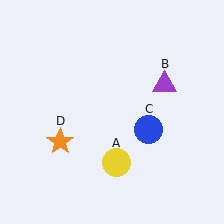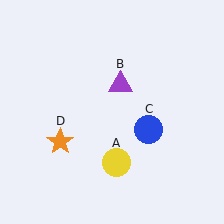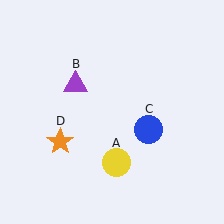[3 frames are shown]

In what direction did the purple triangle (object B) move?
The purple triangle (object B) moved left.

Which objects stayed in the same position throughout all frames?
Yellow circle (object A) and blue circle (object C) and orange star (object D) remained stationary.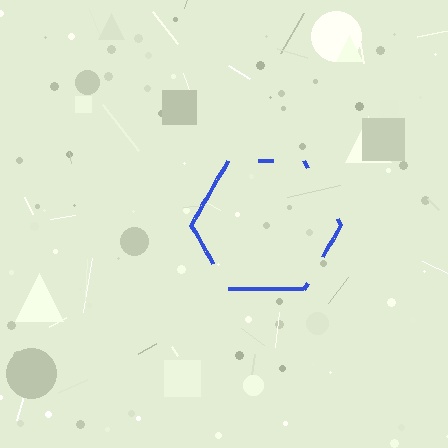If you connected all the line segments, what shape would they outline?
They would outline a hexagon.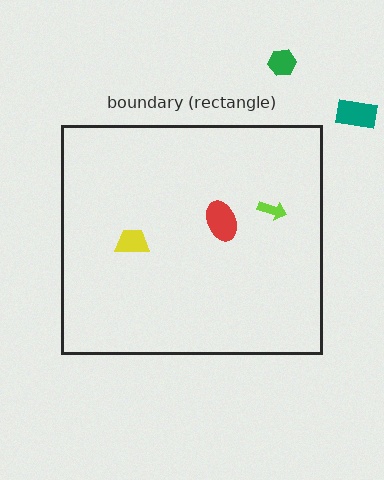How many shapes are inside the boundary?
3 inside, 2 outside.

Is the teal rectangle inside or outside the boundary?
Outside.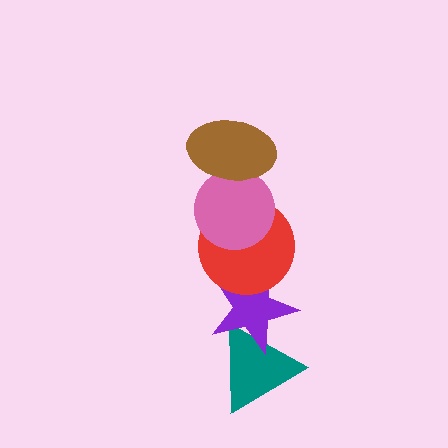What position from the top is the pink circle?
The pink circle is 2nd from the top.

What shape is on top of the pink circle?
The brown ellipse is on top of the pink circle.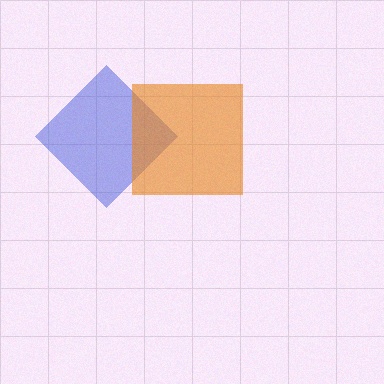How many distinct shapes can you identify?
There are 2 distinct shapes: a blue diamond, an orange square.